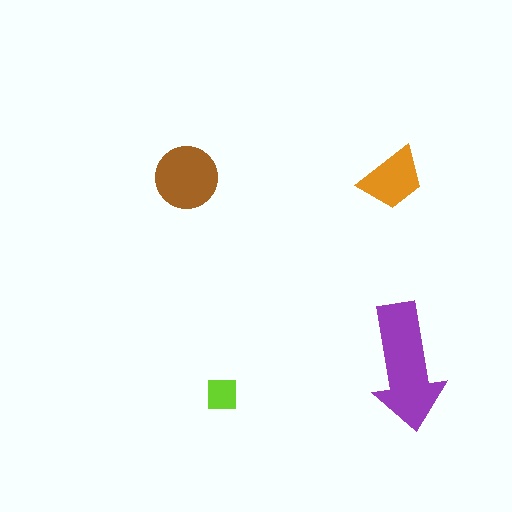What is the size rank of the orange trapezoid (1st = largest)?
3rd.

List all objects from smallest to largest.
The lime square, the orange trapezoid, the brown circle, the purple arrow.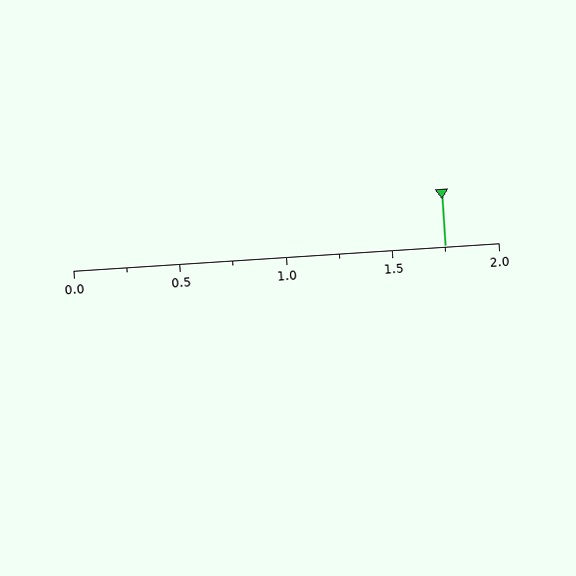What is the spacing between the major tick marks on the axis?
The major ticks are spaced 0.5 apart.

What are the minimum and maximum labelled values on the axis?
The axis runs from 0.0 to 2.0.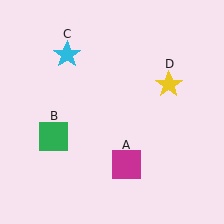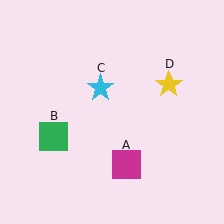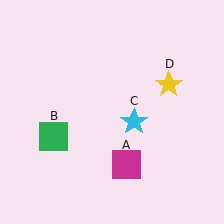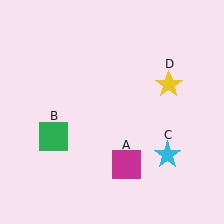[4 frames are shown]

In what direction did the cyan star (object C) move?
The cyan star (object C) moved down and to the right.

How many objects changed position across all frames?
1 object changed position: cyan star (object C).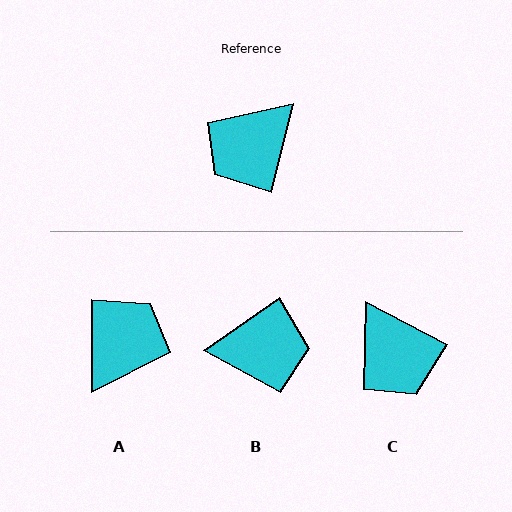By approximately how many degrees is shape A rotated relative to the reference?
Approximately 166 degrees clockwise.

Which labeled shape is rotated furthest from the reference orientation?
A, about 166 degrees away.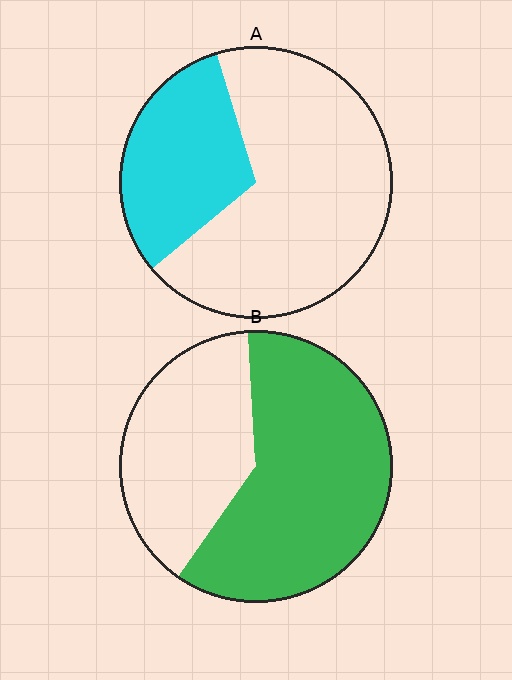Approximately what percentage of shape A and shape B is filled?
A is approximately 30% and B is approximately 60%.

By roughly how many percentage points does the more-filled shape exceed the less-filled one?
By roughly 30 percentage points (B over A).